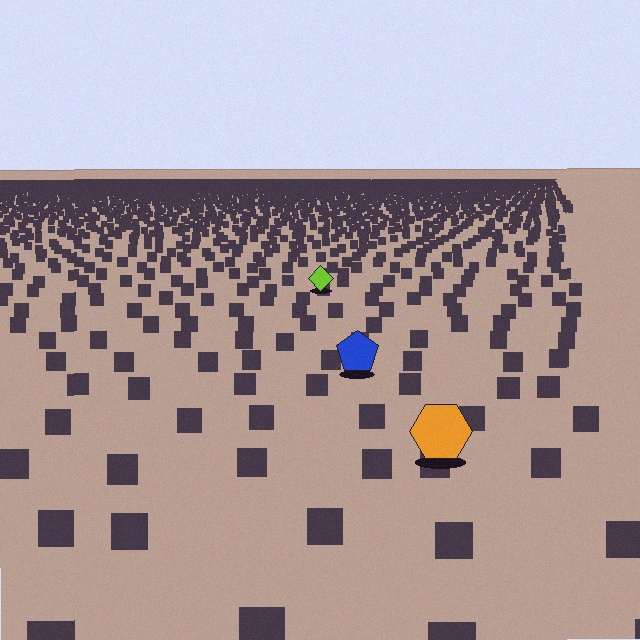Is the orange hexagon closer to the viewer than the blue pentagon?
Yes. The orange hexagon is closer — you can tell from the texture gradient: the ground texture is coarser near it.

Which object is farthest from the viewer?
The lime diamond is farthest from the viewer. It appears smaller and the ground texture around it is denser.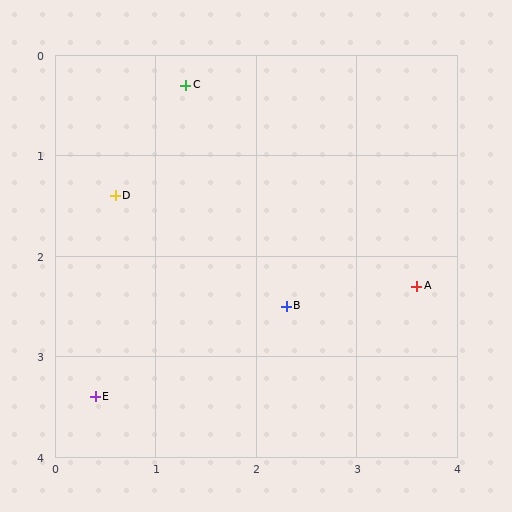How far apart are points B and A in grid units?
Points B and A are about 1.3 grid units apart.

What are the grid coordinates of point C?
Point C is at approximately (1.3, 0.3).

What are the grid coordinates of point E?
Point E is at approximately (0.4, 3.4).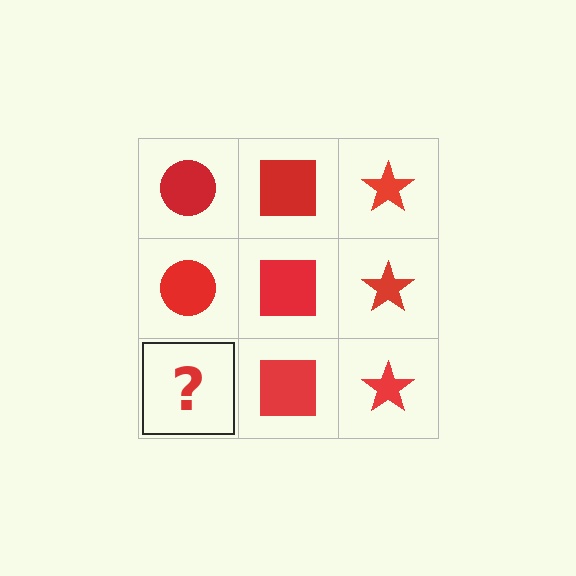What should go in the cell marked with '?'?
The missing cell should contain a red circle.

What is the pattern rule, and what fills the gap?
The rule is that each column has a consistent shape. The gap should be filled with a red circle.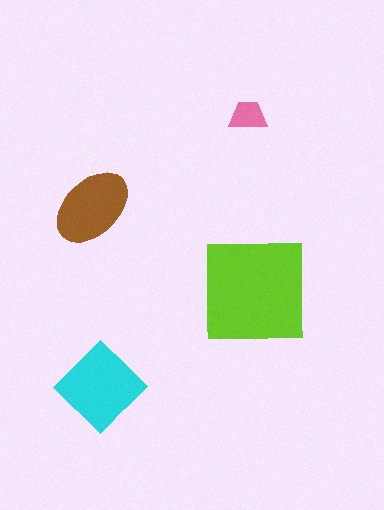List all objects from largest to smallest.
The lime square, the cyan diamond, the brown ellipse, the pink trapezoid.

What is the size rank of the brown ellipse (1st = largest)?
3rd.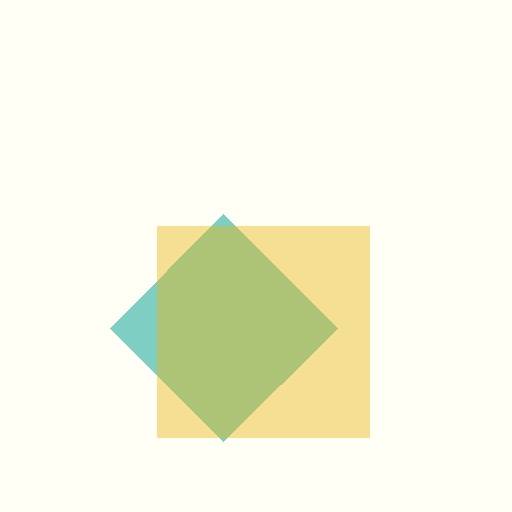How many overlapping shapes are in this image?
There are 2 overlapping shapes in the image.